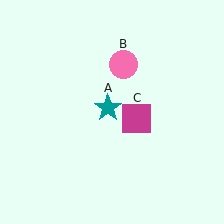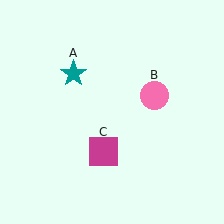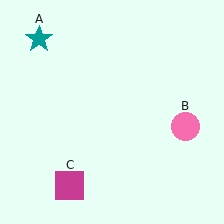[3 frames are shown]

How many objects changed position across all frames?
3 objects changed position: teal star (object A), pink circle (object B), magenta square (object C).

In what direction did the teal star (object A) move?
The teal star (object A) moved up and to the left.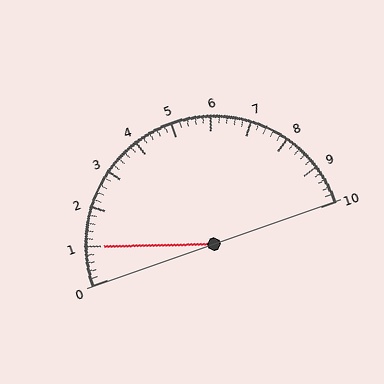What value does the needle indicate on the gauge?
The needle indicates approximately 1.0.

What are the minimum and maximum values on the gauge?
The gauge ranges from 0 to 10.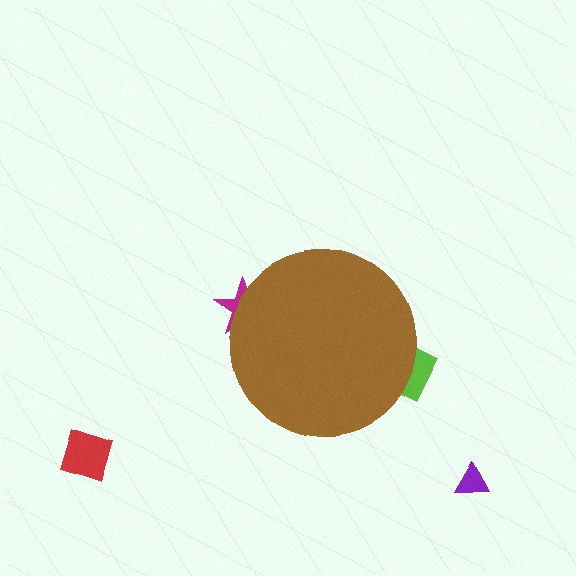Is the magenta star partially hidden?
Yes, the magenta star is partially hidden behind the brown circle.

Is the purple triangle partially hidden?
No, the purple triangle is fully visible.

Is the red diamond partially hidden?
No, the red diamond is fully visible.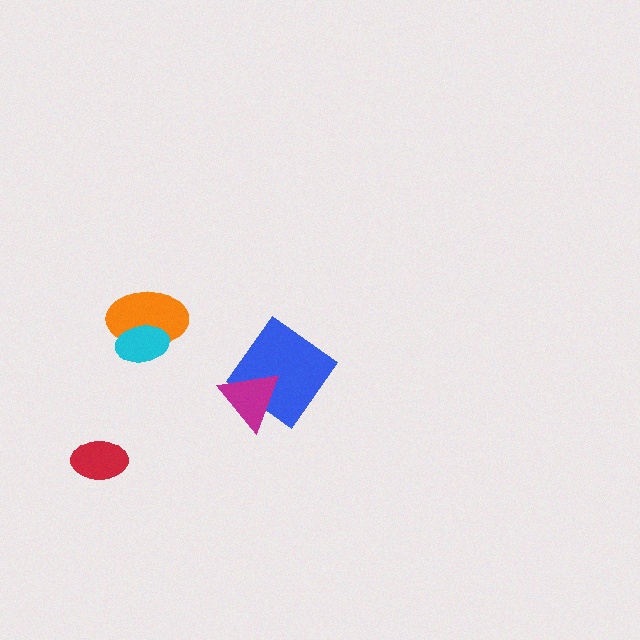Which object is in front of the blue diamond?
The magenta triangle is in front of the blue diamond.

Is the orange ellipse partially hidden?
Yes, it is partially covered by another shape.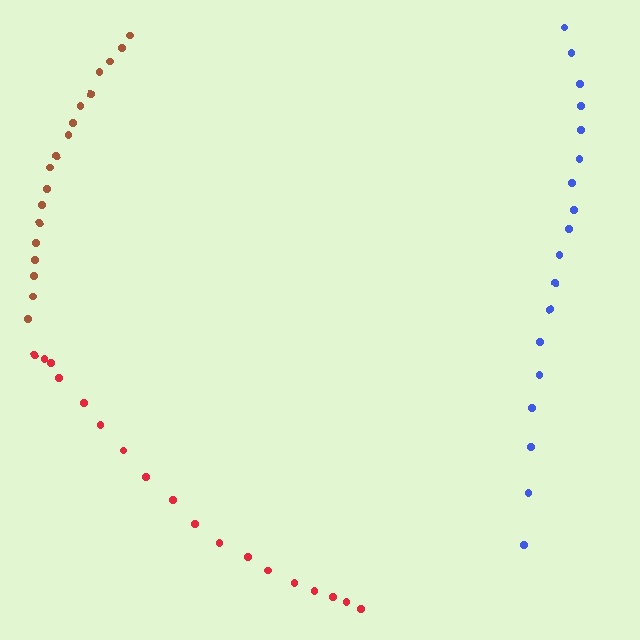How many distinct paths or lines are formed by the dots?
There are 3 distinct paths.